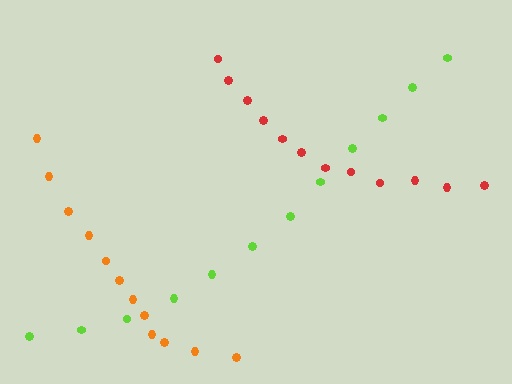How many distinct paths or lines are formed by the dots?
There are 3 distinct paths.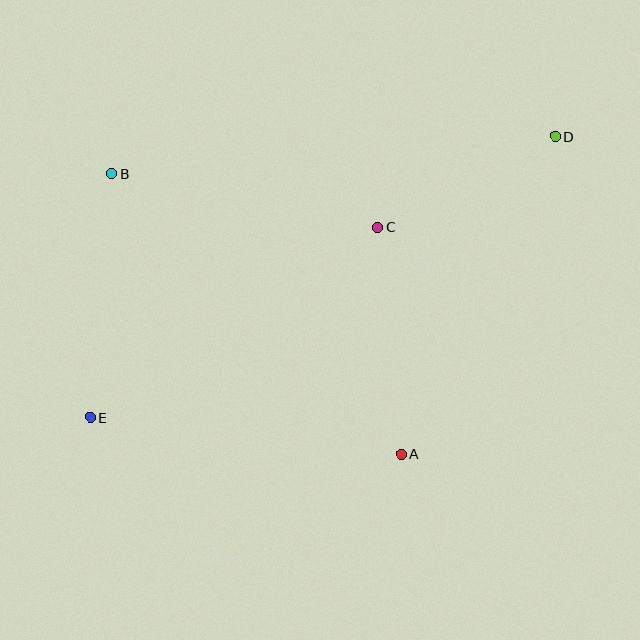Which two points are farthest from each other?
Points D and E are farthest from each other.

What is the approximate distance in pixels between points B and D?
The distance between B and D is approximately 446 pixels.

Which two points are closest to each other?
Points C and D are closest to each other.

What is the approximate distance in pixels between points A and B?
The distance between A and B is approximately 403 pixels.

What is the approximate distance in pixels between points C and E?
The distance between C and E is approximately 344 pixels.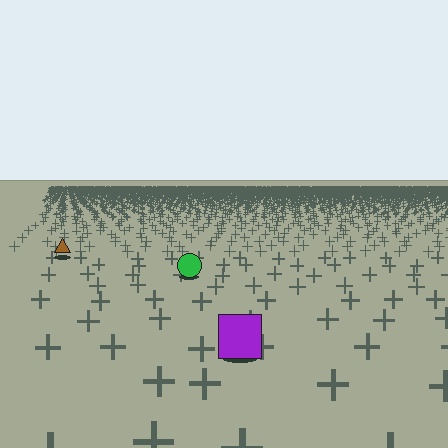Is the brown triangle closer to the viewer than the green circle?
No. The green circle is closer — you can tell from the texture gradient: the ground texture is coarser near it.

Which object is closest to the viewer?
The purple square is closest. The texture marks near it are larger and more spread out.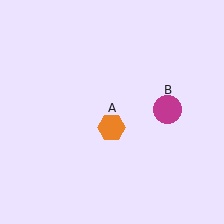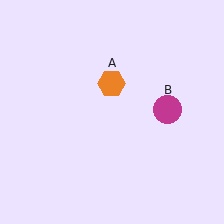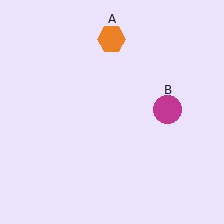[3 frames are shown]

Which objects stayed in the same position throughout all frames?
Magenta circle (object B) remained stationary.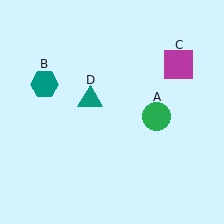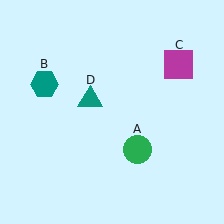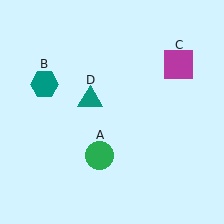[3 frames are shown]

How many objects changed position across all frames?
1 object changed position: green circle (object A).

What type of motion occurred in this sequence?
The green circle (object A) rotated clockwise around the center of the scene.